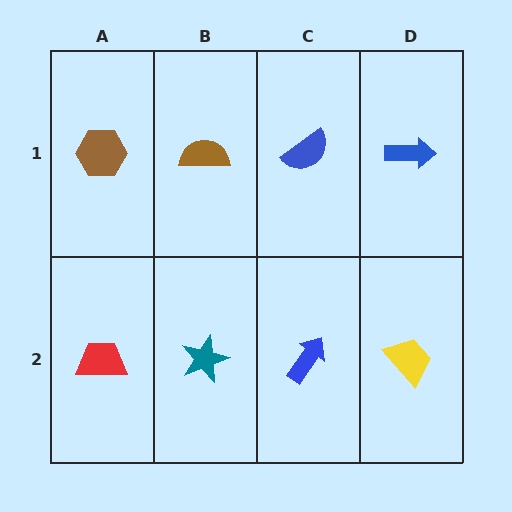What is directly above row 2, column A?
A brown hexagon.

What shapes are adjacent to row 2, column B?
A brown semicircle (row 1, column B), a red trapezoid (row 2, column A), a blue arrow (row 2, column C).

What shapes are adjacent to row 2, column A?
A brown hexagon (row 1, column A), a teal star (row 2, column B).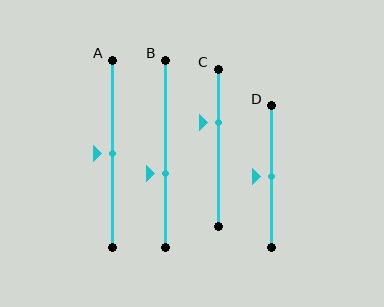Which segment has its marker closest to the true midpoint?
Segment A has its marker closest to the true midpoint.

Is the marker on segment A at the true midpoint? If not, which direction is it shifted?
Yes, the marker on segment A is at the true midpoint.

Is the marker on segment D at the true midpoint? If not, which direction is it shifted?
Yes, the marker on segment D is at the true midpoint.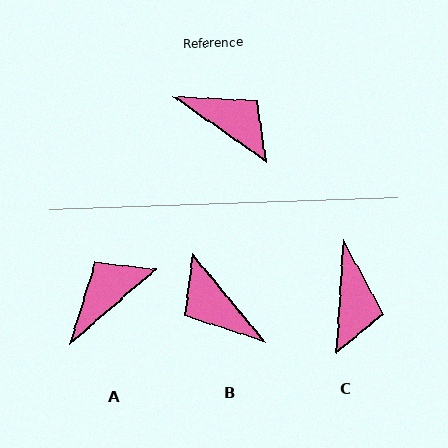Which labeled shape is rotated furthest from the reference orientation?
B, about 164 degrees away.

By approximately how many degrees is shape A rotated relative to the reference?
Approximately 76 degrees counter-clockwise.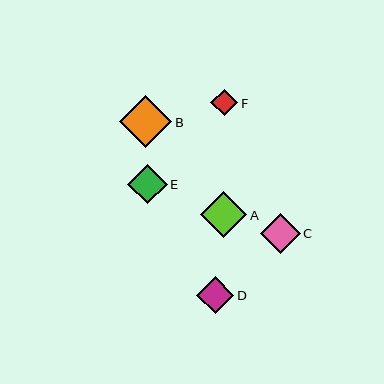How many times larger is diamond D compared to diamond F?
Diamond D is approximately 1.4 times the size of diamond F.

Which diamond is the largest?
Diamond B is the largest with a size of approximately 52 pixels.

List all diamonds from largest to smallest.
From largest to smallest: B, A, C, E, D, F.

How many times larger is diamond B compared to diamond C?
Diamond B is approximately 1.3 times the size of diamond C.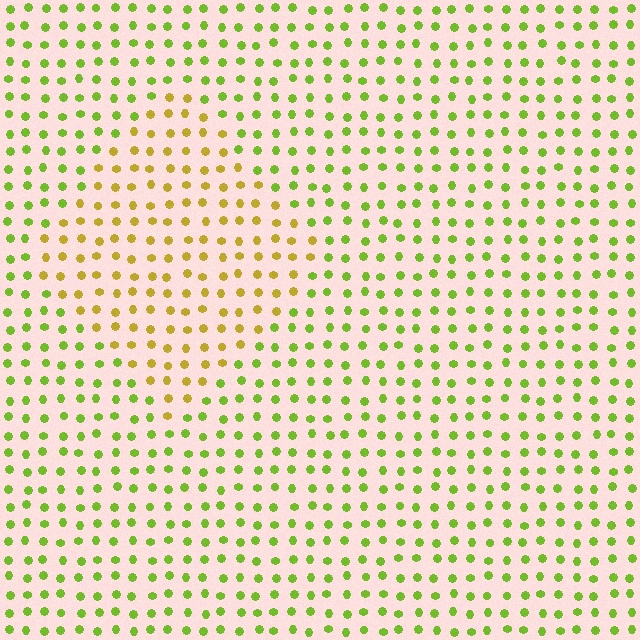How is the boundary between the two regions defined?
The boundary is defined purely by a slight shift in hue (about 39 degrees). Spacing, size, and orientation are identical on both sides.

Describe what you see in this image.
The image is filled with small lime elements in a uniform arrangement. A diamond-shaped region is visible where the elements are tinted to a slightly different hue, forming a subtle color boundary.